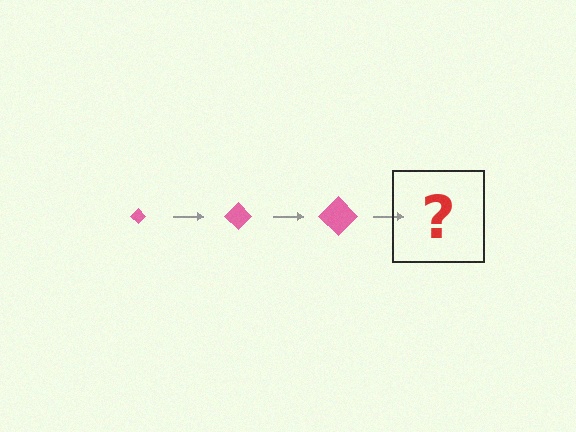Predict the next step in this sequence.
The next step is a pink diamond, larger than the previous one.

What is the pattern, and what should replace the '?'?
The pattern is that the diamond gets progressively larger each step. The '?' should be a pink diamond, larger than the previous one.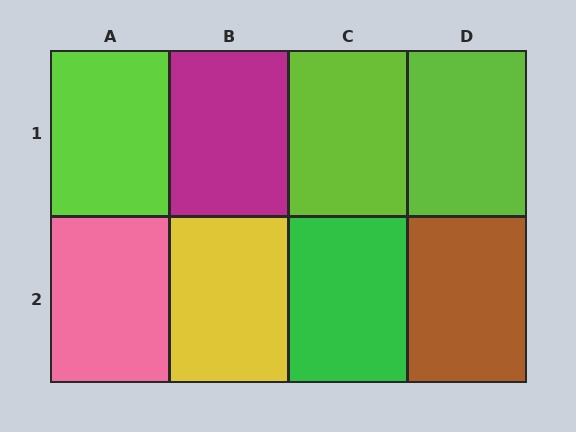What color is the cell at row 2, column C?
Green.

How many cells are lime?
3 cells are lime.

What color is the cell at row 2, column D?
Brown.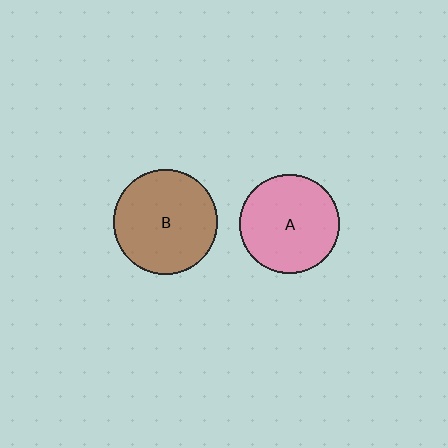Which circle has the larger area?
Circle B (brown).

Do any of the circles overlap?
No, none of the circles overlap.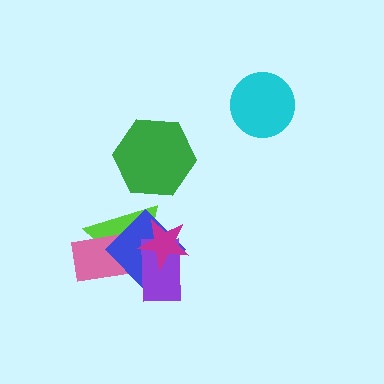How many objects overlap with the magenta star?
3 objects overlap with the magenta star.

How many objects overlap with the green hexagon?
0 objects overlap with the green hexagon.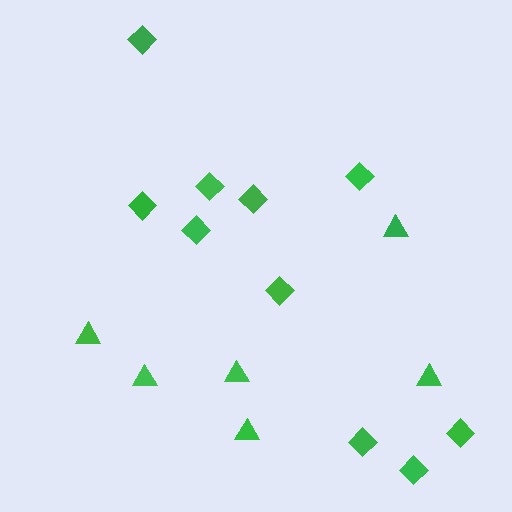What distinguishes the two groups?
There are 2 groups: one group of triangles (6) and one group of diamonds (10).